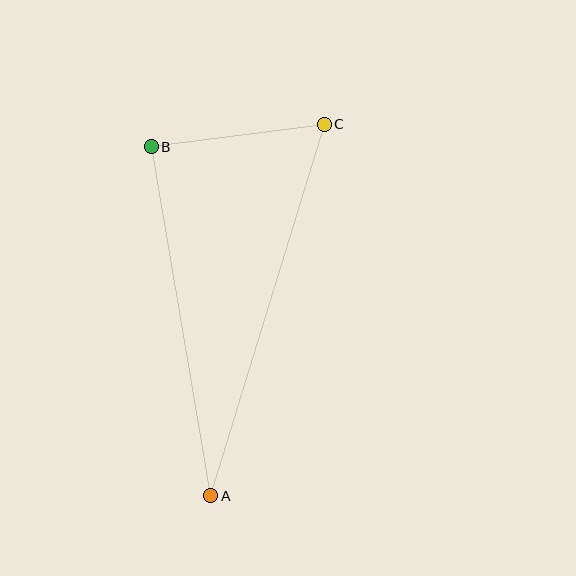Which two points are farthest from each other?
Points A and C are farthest from each other.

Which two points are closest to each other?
Points B and C are closest to each other.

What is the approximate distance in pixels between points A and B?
The distance between A and B is approximately 354 pixels.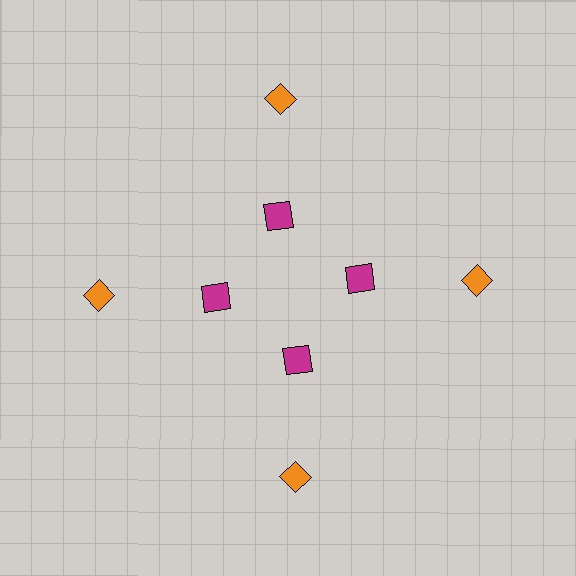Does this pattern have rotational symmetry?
Yes, this pattern has 4-fold rotational symmetry. It looks the same after rotating 90 degrees around the center.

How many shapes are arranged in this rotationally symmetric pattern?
There are 8 shapes, arranged in 4 groups of 2.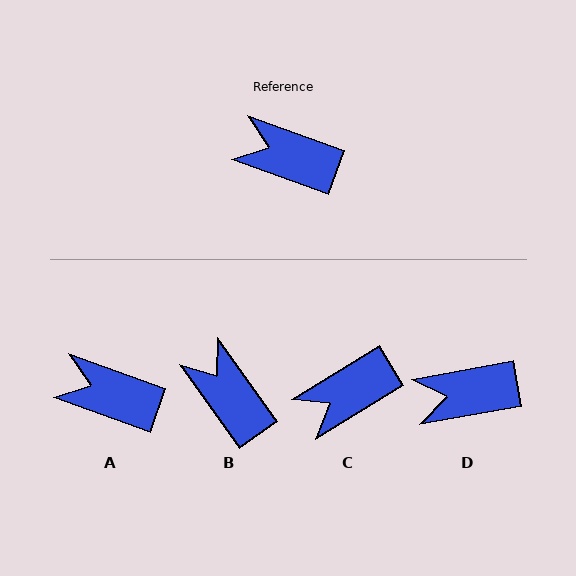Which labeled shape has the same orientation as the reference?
A.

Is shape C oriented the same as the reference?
No, it is off by about 51 degrees.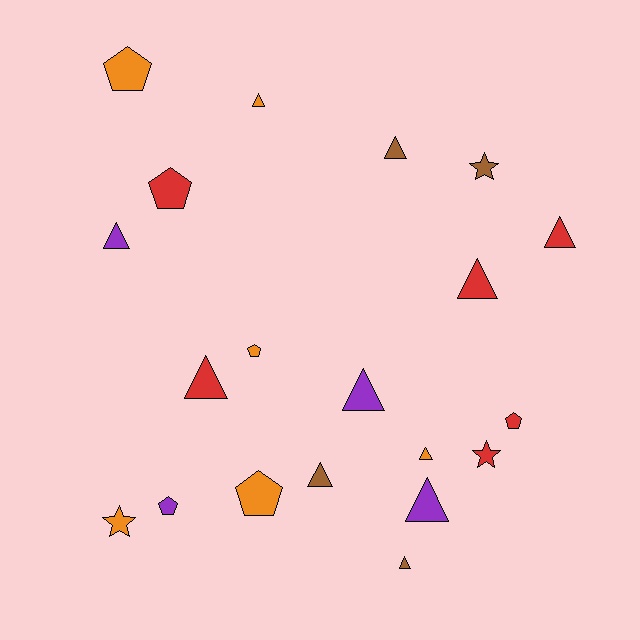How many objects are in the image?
There are 20 objects.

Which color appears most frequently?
Red, with 6 objects.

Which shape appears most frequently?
Triangle, with 11 objects.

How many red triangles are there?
There are 3 red triangles.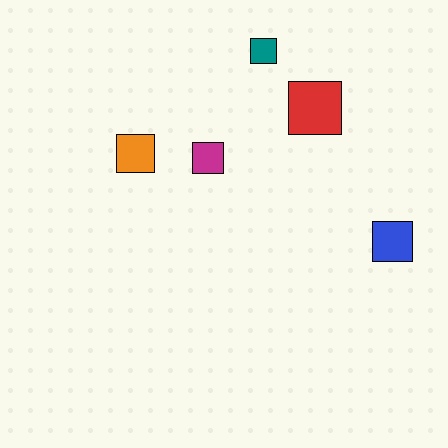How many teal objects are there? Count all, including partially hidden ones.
There is 1 teal object.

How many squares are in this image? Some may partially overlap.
There are 5 squares.